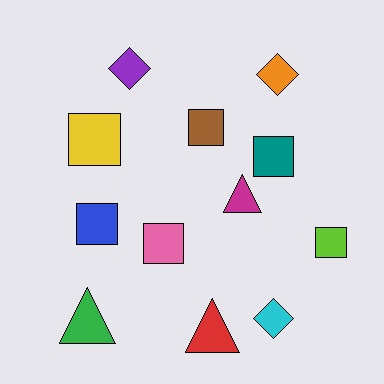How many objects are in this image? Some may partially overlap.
There are 12 objects.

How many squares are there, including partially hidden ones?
There are 6 squares.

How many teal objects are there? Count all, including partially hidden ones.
There is 1 teal object.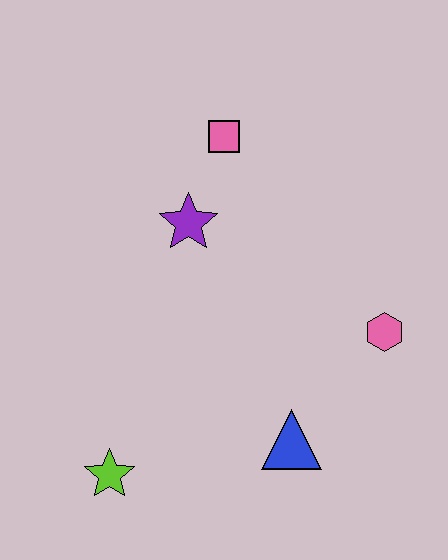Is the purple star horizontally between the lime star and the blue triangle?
Yes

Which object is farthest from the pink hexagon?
The lime star is farthest from the pink hexagon.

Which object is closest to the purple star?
The pink square is closest to the purple star.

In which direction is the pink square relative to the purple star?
The pink square is above the purple star.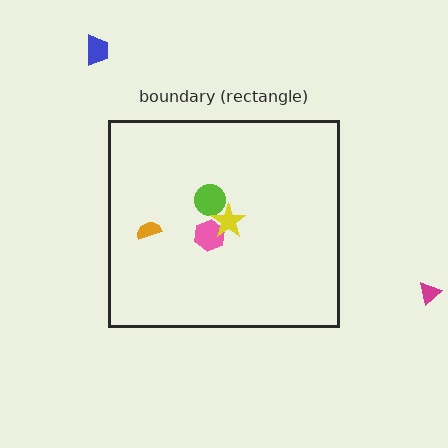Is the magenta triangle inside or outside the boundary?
Outside.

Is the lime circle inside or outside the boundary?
Inside.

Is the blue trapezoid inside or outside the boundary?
Outside.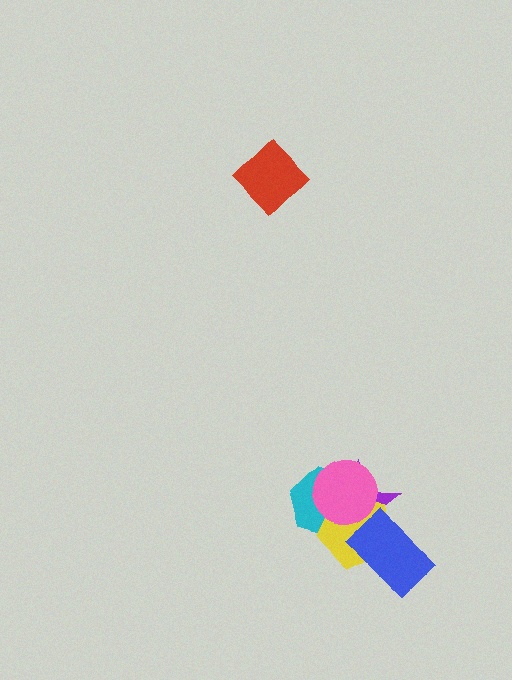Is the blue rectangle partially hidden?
No, no other shape covers it.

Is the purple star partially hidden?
Yes, it is partially covered by another shape.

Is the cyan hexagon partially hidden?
Yes, it is partially covered by another shape.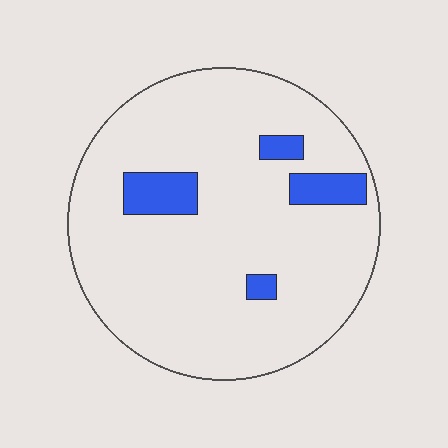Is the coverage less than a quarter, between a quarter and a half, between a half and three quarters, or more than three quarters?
Less than a quarter.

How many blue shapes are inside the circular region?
4.